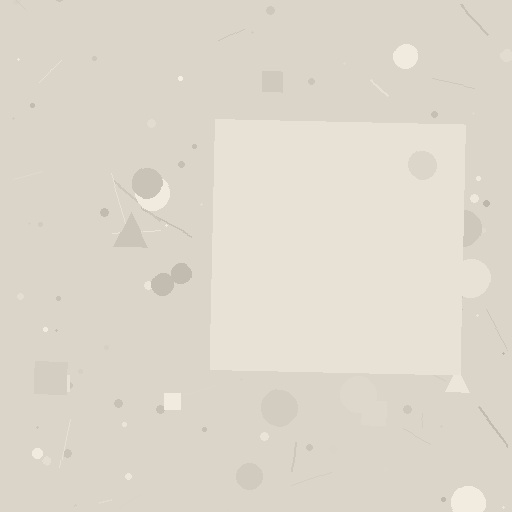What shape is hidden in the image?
A square is hidden in the image.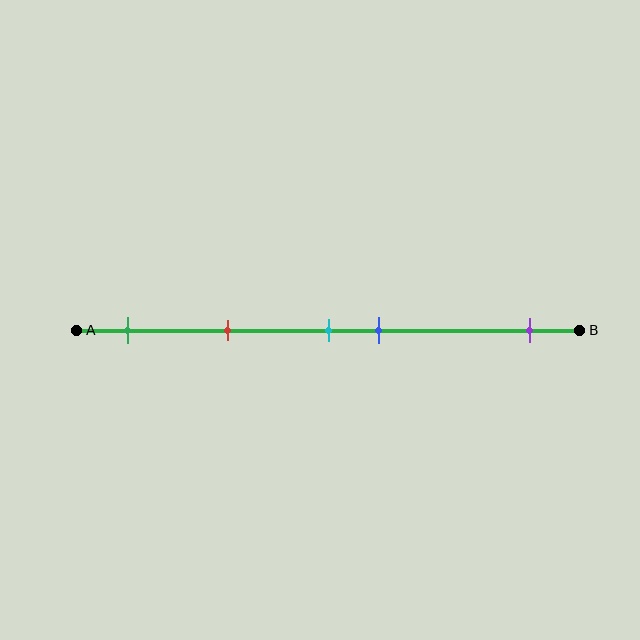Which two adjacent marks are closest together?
The cyan and blue marks are the closest adjacent pair.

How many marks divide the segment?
There are 5 marks dividing the segment.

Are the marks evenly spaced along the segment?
No, the marks are not evenly spaced.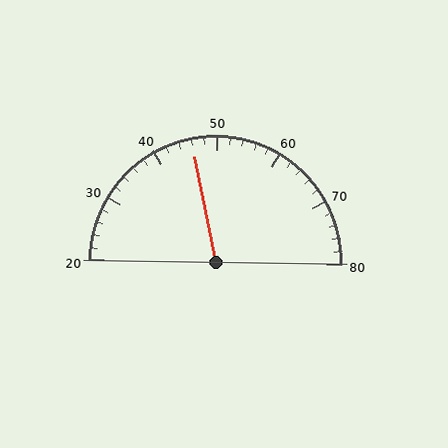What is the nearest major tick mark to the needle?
The nearest major tick mark is 50.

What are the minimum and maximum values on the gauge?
The gauge ranges from 20 to 80.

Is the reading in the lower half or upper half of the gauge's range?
The reading is in the lower half of the range (20 to 80).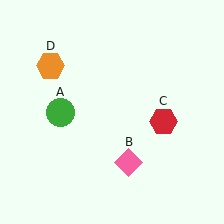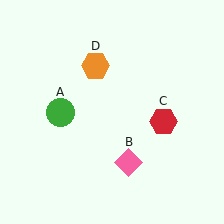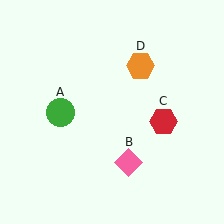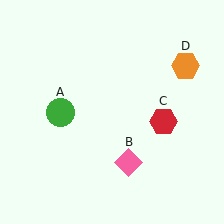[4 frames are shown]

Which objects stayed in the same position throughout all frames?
Green circle (object A) and pink diamond (object B) and red hexagon (object C) remained stationary.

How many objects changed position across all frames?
1 object changed position: orange hexagon (object D).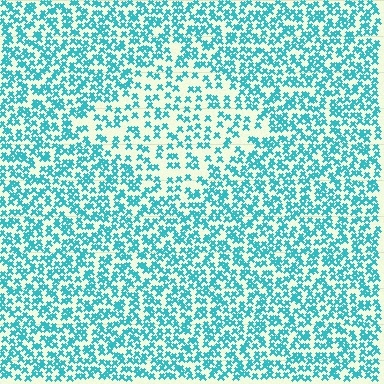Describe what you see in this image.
The image contains small cyan elements arranged at two different densities. A diamond-shaped region is visible where the elements are less densely packed than the surrounding area.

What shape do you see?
I see a diamond.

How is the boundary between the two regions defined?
The boundary is defined by a change in element density (approximately 1.9x ratio). All elements are the same color, size, and shape.